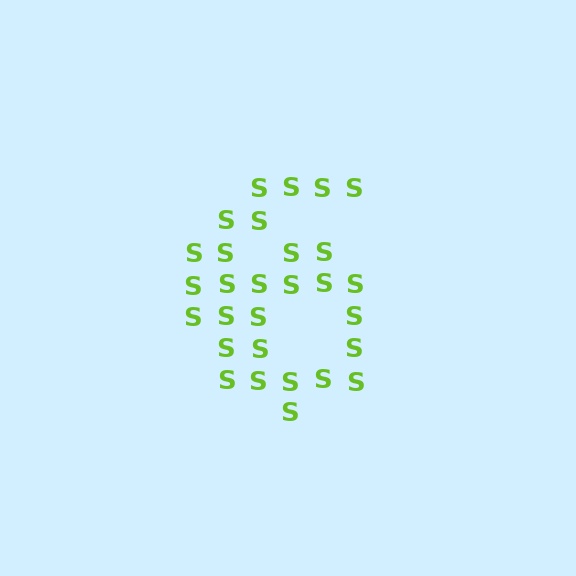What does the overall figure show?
The overall figure shows the digit 6.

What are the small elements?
The small elements are letter S's.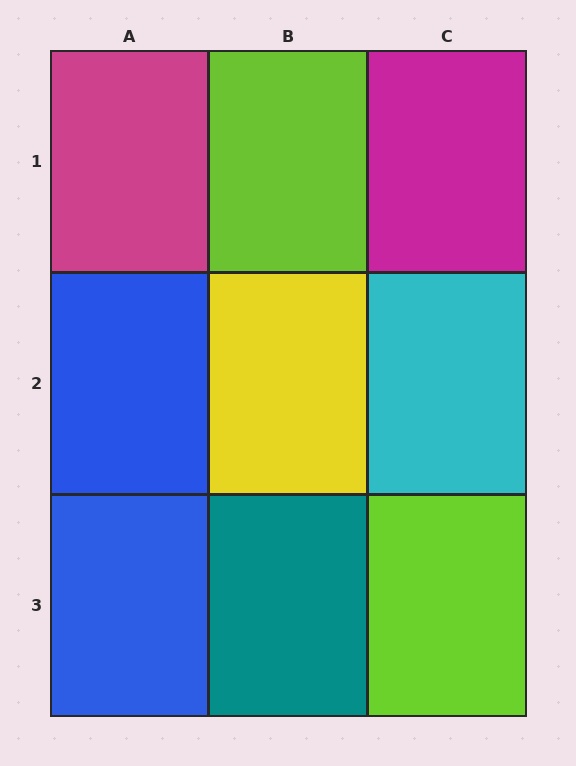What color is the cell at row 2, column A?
Blue.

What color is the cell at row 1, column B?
Lime.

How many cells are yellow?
1 cell is yellow.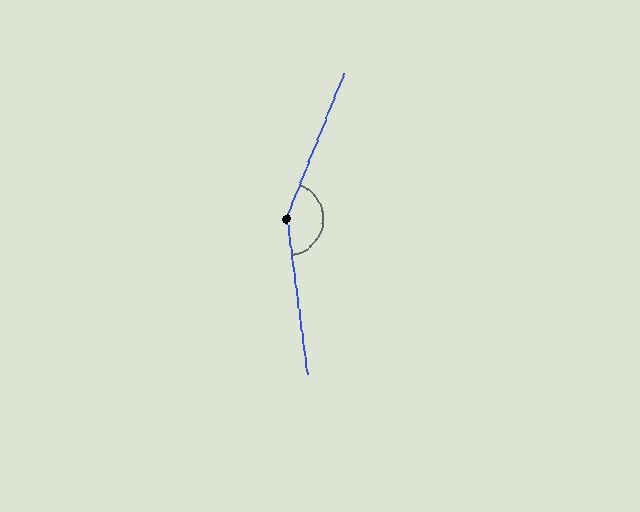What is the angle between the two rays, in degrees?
Approximately 151 degrees.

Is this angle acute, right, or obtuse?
It is obtuse.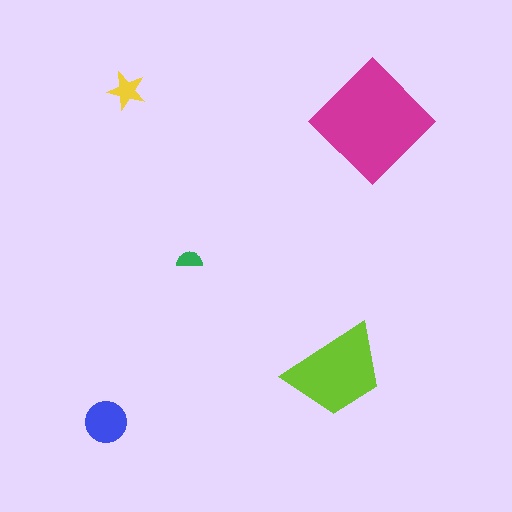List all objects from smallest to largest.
The green semicircle, the yellow star, the blue circle, the lime trapezoid, the magenta diamond.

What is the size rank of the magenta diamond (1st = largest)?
1st.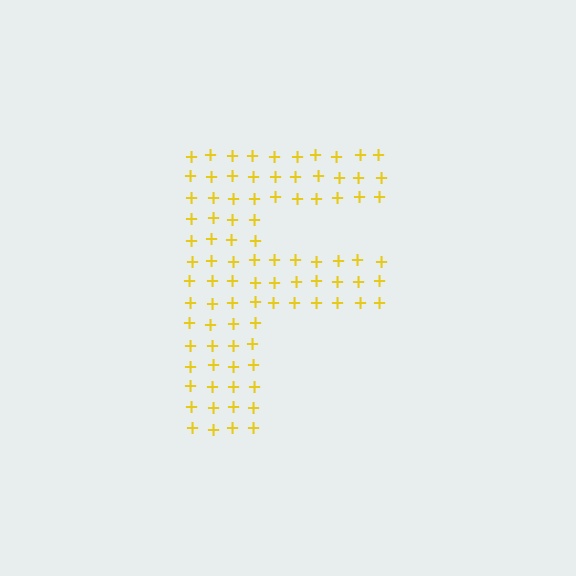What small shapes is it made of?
It is made of small plus signs.